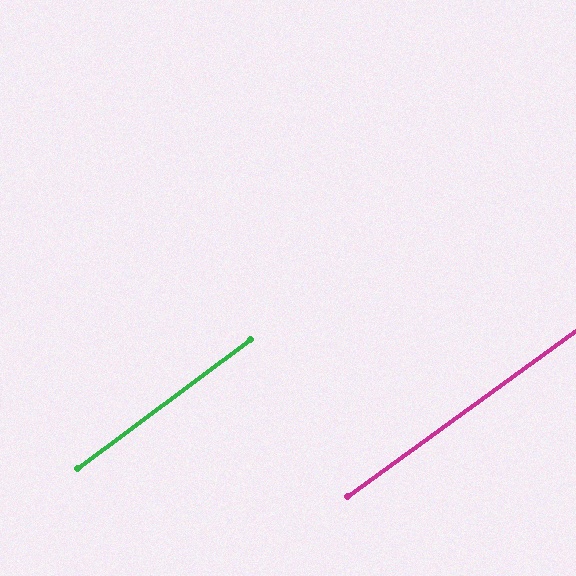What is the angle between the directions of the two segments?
Approximately 1 degree.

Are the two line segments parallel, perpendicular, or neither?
Parallel — their directions differ by only 0.6°.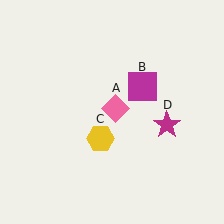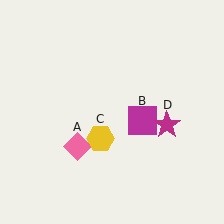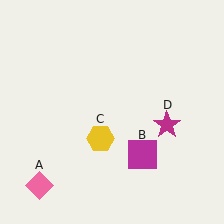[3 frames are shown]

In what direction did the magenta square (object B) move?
The magenta square (object B) moved down.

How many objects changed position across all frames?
2 objects changed position: pink diamond (object A), magenta square (object B).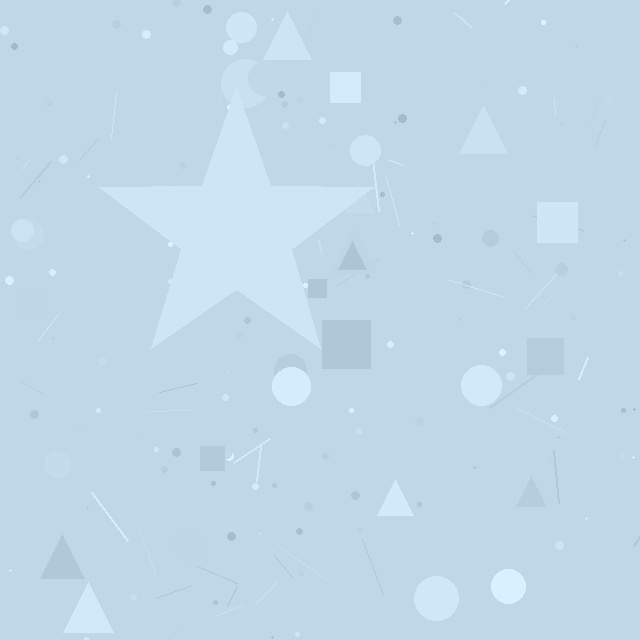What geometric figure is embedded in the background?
A star is embedded in the background.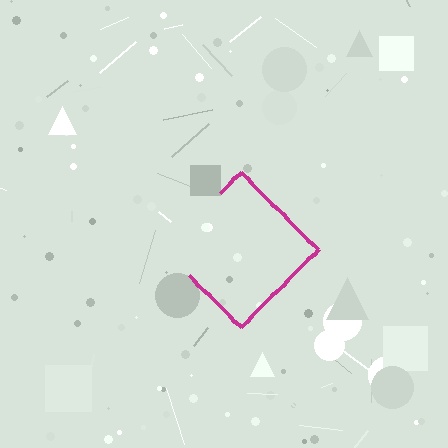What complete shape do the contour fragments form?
The contour fragments form a diamond.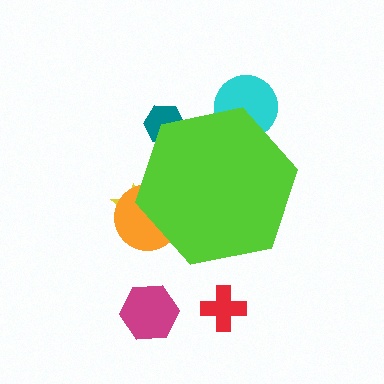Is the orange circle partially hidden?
Yes, the orange circle is partially hidden behind the lime hexagon.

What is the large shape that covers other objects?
A lime hexagon.